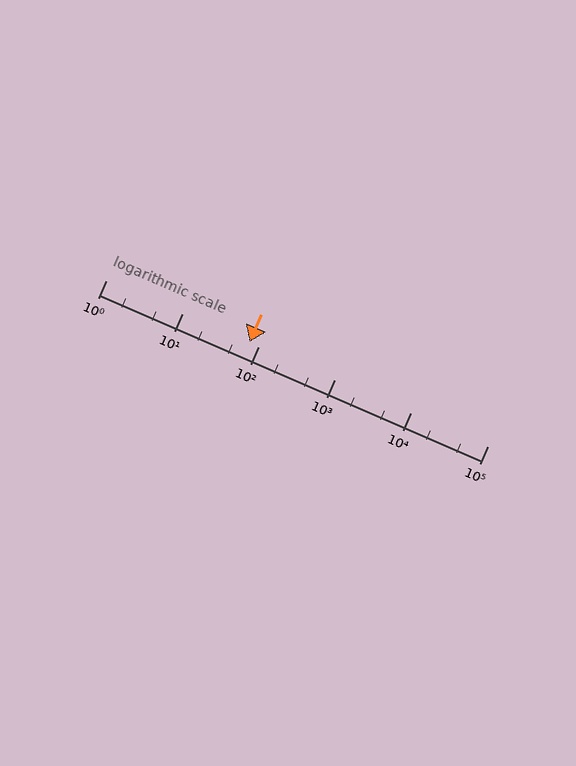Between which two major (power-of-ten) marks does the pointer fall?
The pointer is between 10 and 100.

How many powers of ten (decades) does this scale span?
The scale spans 5 decades, from 1 to 100000.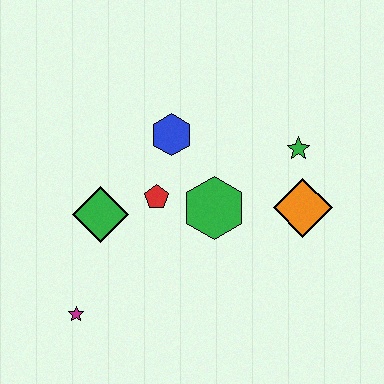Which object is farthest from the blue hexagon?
The magenta star is farthest from the blue hexagon.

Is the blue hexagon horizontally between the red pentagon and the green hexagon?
Yes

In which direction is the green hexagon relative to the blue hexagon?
The green hexagon is below the blue hexagon.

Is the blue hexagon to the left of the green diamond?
No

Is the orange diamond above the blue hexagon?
No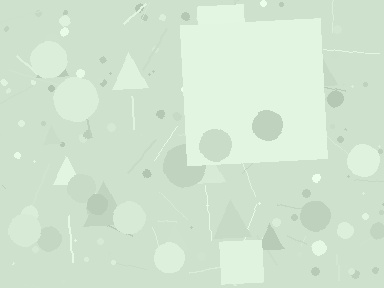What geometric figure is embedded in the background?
A square is embedded in the background.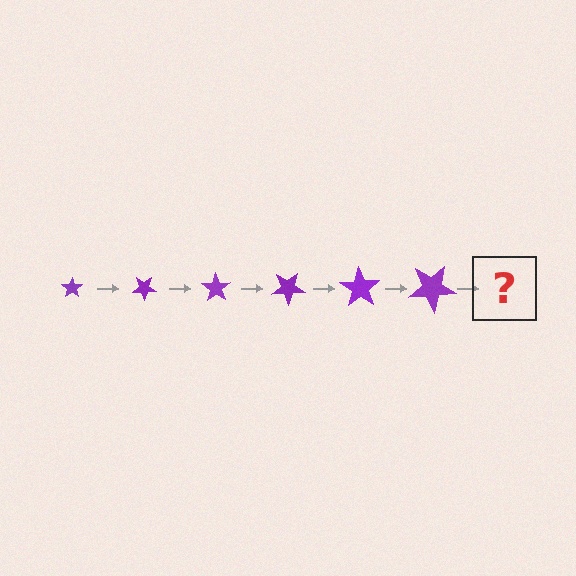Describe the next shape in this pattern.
It should be a star, larger than the previous one and rotated 210 degrees from the start.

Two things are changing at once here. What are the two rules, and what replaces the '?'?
The two rules are that the star grows larger each step and it rotates 35 degrees each step. The '?' should be a star, larger than the previous one and rotated 210 degrees from the start.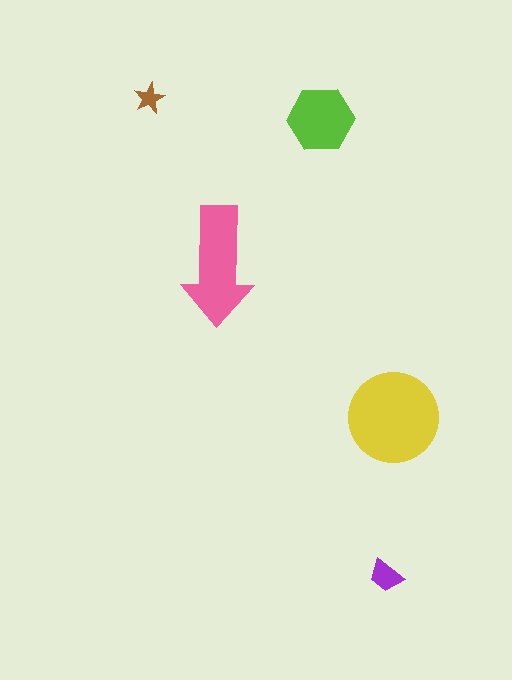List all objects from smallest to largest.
The brown star, the purple trapezoid, the lime hexagon, the pink arrow, the yellow circle.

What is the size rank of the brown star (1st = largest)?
5th.